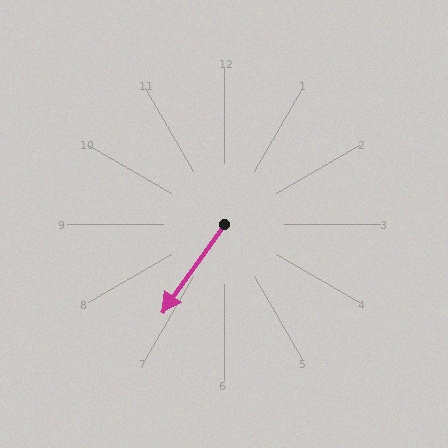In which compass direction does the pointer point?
Southwest.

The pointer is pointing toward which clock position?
Roughly 7 o'clock.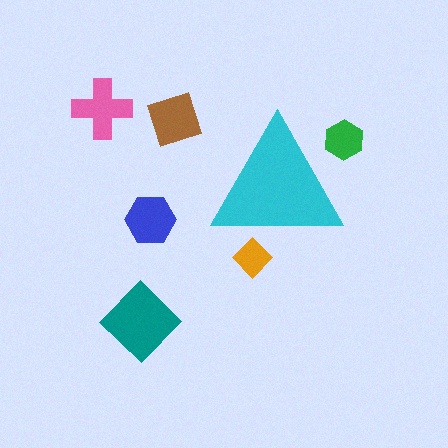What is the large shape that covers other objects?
A cyan triangle.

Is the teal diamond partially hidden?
No, the teal diamond is fully visible.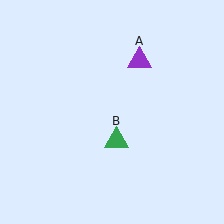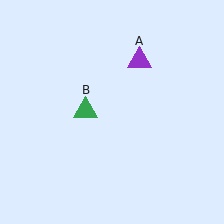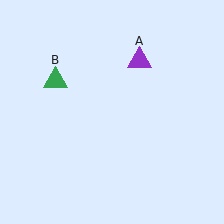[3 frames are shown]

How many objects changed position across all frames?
1 object changed position: green triangle (object B).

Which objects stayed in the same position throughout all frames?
Purple triangle (object A) remained stationary.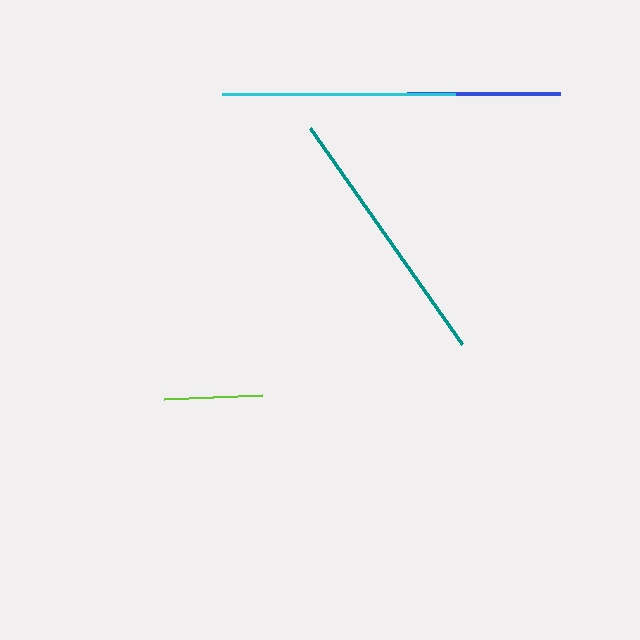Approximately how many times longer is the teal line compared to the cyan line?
The teal line is approximately 1.1 times the length of the cyan line.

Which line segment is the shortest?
The lime line is the shortest at approximately 99 pixels.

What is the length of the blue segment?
The blue segment is approximately 152 pixels long.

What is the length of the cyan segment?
The cyan segment is approximately 233 pixels long.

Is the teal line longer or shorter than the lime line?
The teal line is longer than the lime line.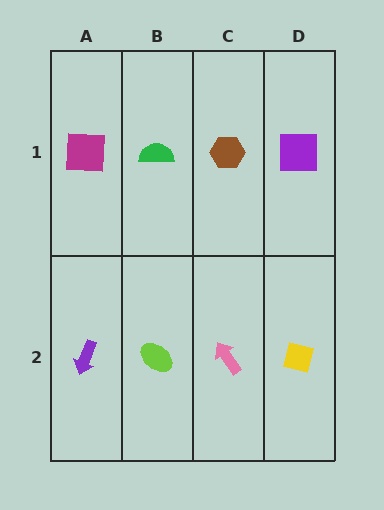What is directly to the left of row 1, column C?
A green semicircle.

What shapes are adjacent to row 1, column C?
A pink arrow (row 2, column C), a green semicircle (row 1, column B), a purple square (row 1, column D).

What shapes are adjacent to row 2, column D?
A purple square (row 1, column D), a pink arrow (row 2, column C).